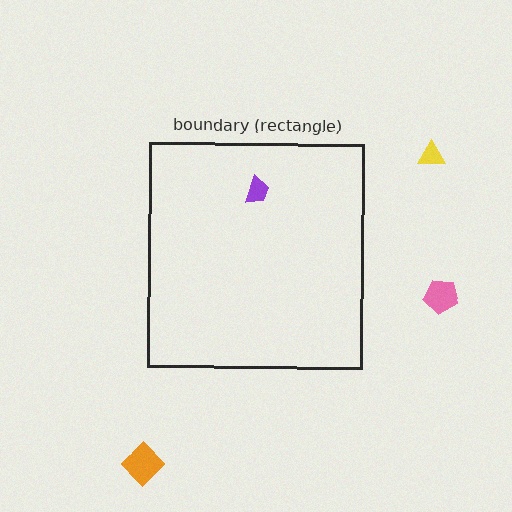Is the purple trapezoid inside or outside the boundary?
Inside.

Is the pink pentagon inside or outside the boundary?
Outside.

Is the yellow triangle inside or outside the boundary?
Outside.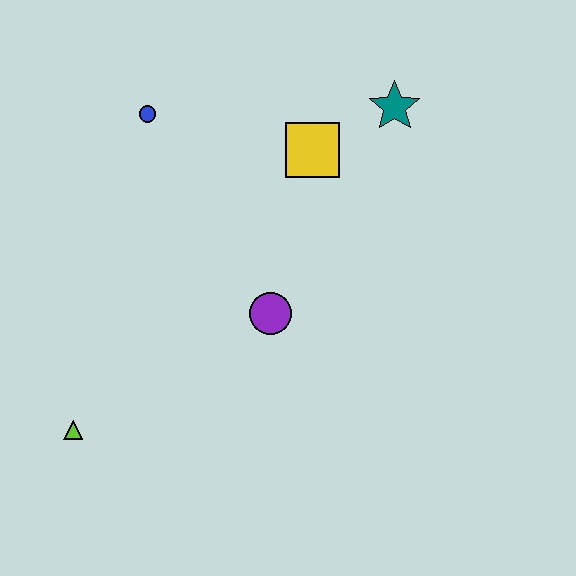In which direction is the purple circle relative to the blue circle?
The purple circle is below the blue circle.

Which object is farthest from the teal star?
The lime triangle is farthest from the teal star.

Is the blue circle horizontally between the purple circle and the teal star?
No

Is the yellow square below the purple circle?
No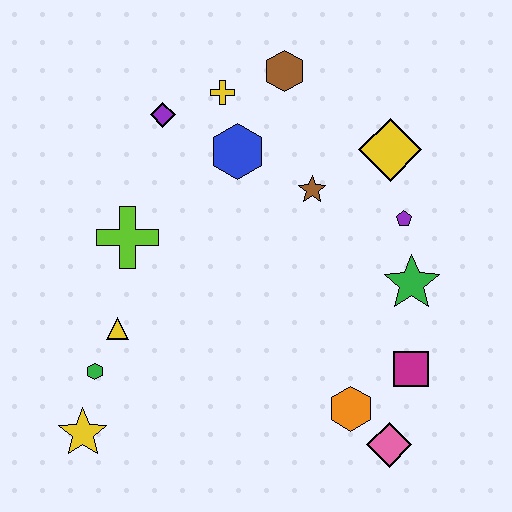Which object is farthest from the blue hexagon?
The pink diamond is farthest from the blue hexagon.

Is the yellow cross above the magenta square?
Yes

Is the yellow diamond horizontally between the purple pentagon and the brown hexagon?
Yes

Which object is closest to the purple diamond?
The yellow cross is closest to the purple diamond.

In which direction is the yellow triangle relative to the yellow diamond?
The yellow triangle is to the left of the yellow diamond.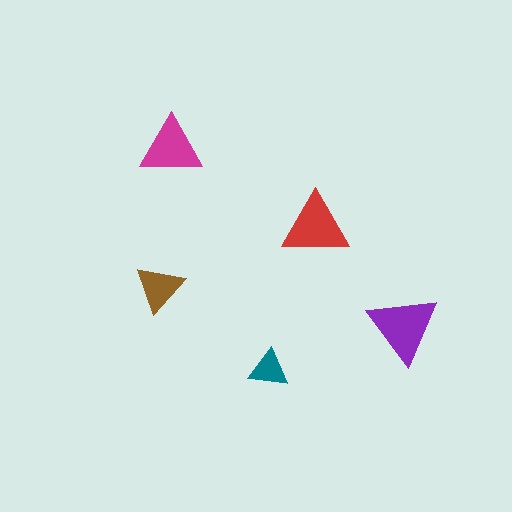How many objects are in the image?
There are 5 objects in the image.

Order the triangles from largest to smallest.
the purple one, the red one, the magenta one, the brown one, the teal one.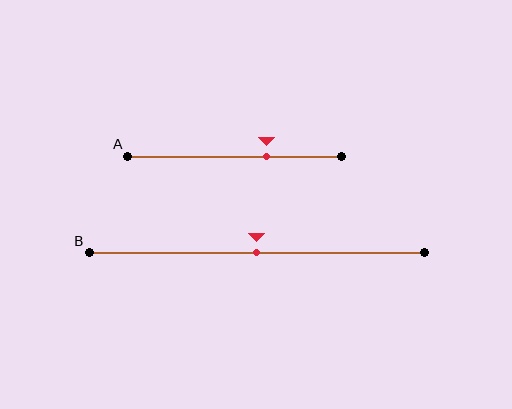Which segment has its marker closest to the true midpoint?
Segment B has its marker closest to the true midpoint.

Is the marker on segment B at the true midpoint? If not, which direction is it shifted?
Yes, the marker on segment B is at the true midpoint.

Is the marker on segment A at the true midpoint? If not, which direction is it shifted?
No, the marker on segment A is shifted to the right by about 15% of the segment length.